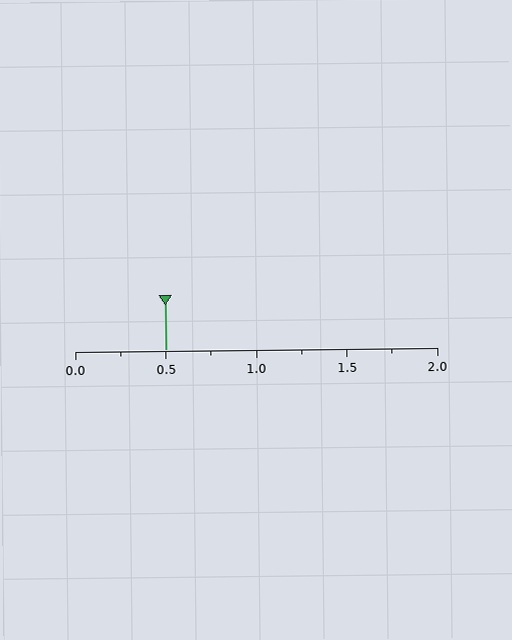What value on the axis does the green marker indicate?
The marker indicates approximately 0.5.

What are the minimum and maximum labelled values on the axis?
The axis runs from 0.0 to 2.0.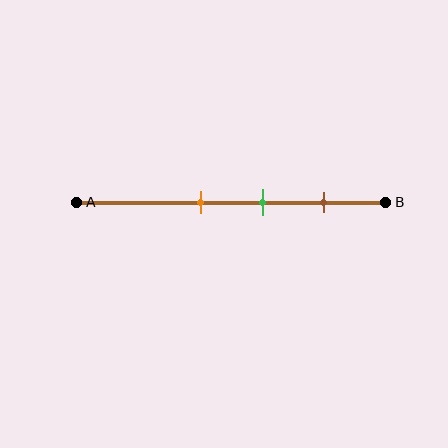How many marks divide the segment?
There are 3 marks dividing the segment.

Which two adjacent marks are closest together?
The orange and green marks are the closest adjacent pair.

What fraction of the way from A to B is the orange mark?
The orange mark is approximately 40% (0.4) of the way from A to B.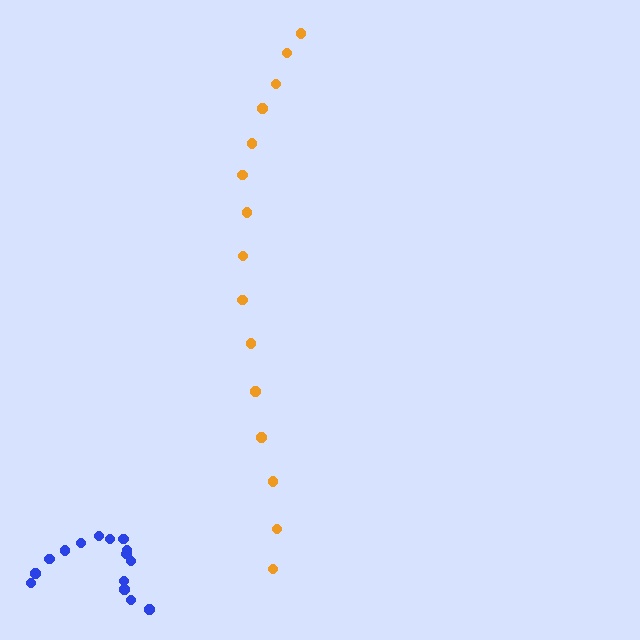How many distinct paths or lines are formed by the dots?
There are 2 distinct paths.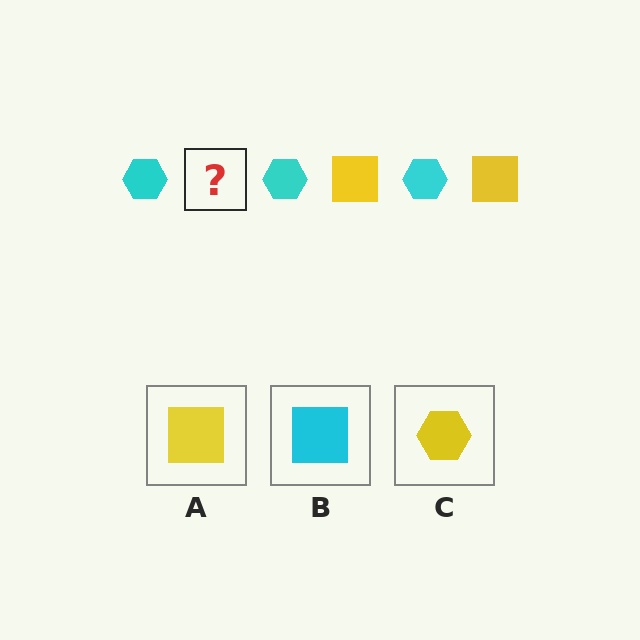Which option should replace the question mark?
Option A.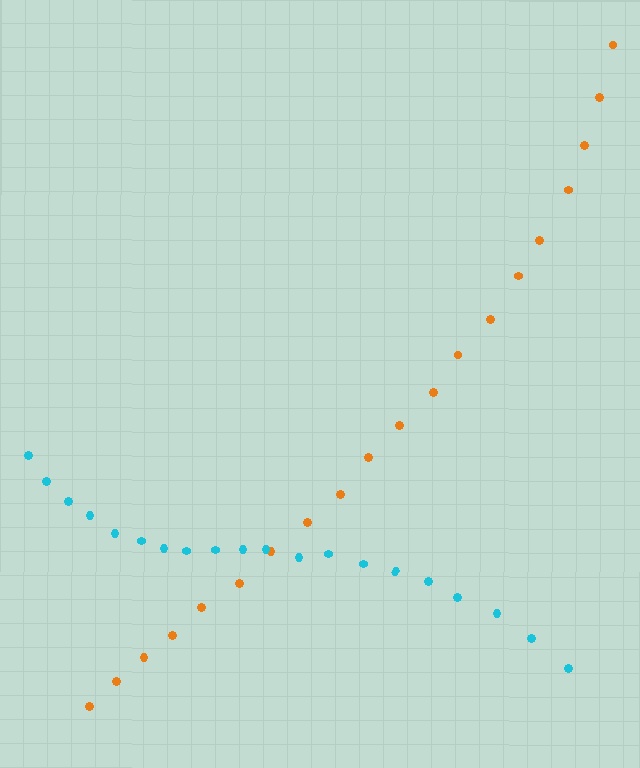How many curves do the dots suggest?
There are 2 distinct paths.